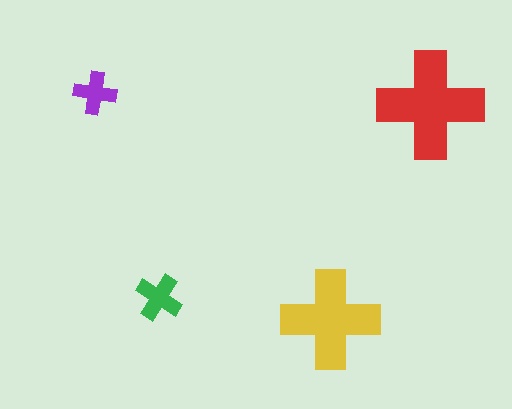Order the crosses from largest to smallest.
the red one, the yellow one, the green one, the purple one.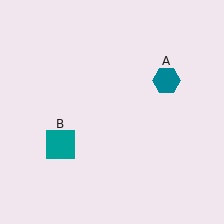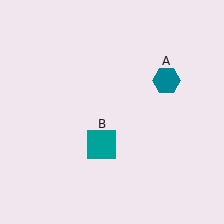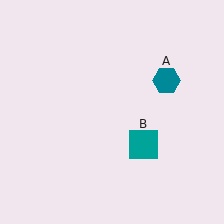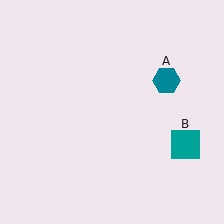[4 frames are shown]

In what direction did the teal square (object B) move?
The teal square (object B) moved right.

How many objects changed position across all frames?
1 object changed position: teal square (object B).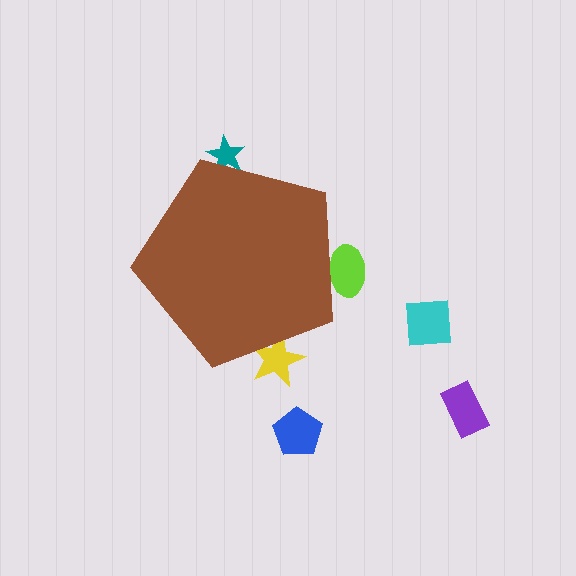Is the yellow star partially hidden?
Yes, the yellow star is partially hidden behind the brown pentagon.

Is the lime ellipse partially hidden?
Yes, the lime ellipse is partially hidden behind the brown pentagon.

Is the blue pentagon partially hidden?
No, the blue pentagon is fully visible.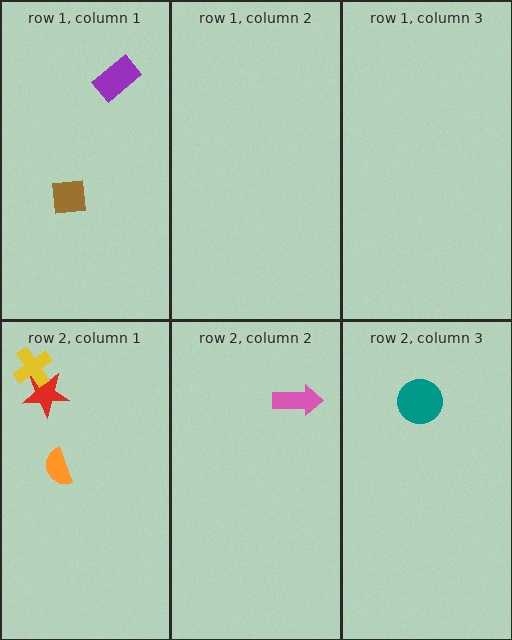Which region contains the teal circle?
The row 2, column 3 region.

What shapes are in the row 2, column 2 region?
The pink arrow.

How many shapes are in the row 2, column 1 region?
3.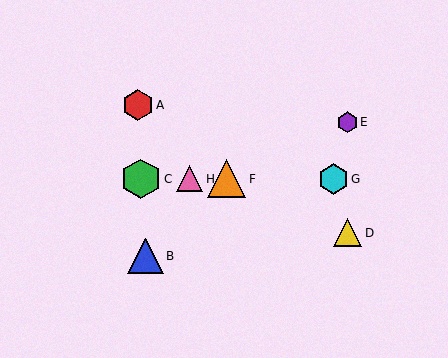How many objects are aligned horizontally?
4 objects (C, F, G, H) are aligned horizontally.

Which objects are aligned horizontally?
Objects C, F, G, H are aligned horizontally.